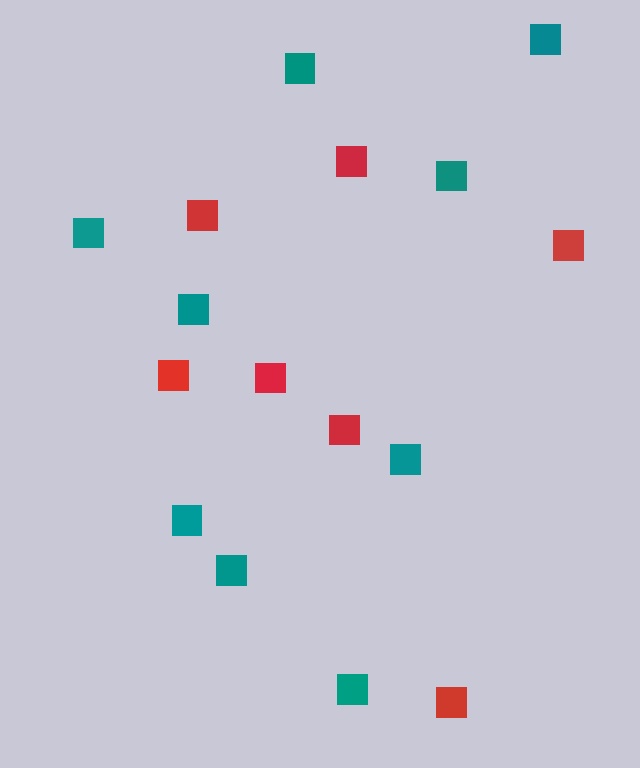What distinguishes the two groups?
There are 2 groups: one group of red squares (7) and one group of teal squares (9).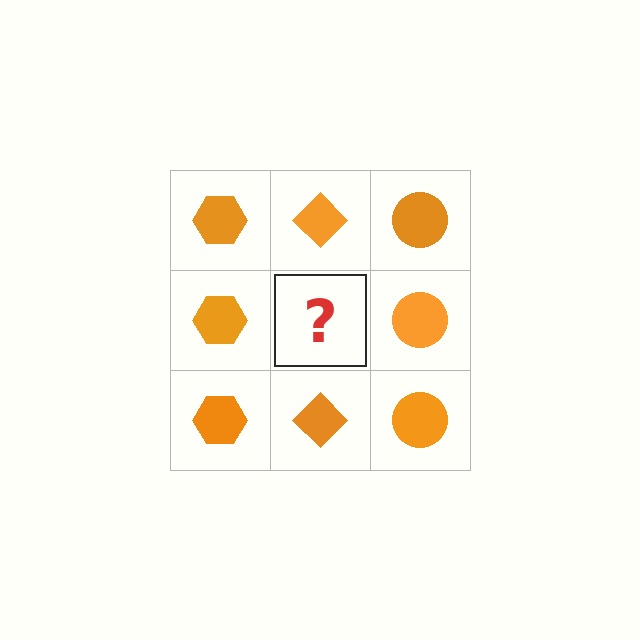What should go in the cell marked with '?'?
The missing cell should contain an orange diamond.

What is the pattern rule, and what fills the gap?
The rule is that each column has a consistent shape. The gap should be filled with an orange diamond.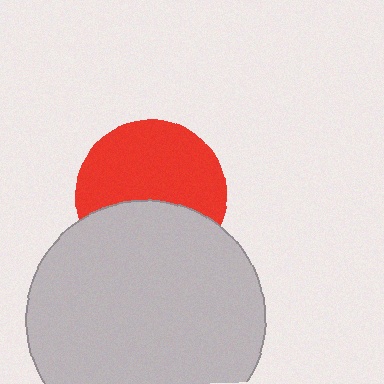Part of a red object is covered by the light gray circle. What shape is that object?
It is a circle.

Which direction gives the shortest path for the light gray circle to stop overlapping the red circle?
Moving down gives the shortest separation.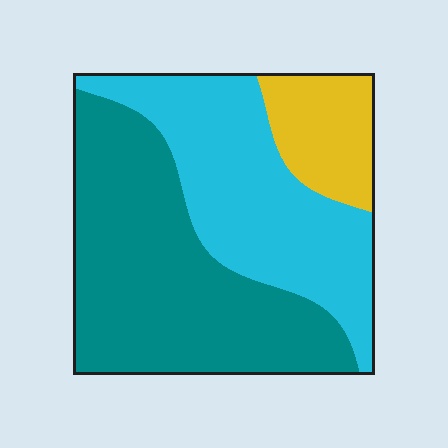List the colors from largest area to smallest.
From largest to smallest: teal, cyan, yellow.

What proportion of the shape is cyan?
Cyan takes up between a quarter and a half of the shape.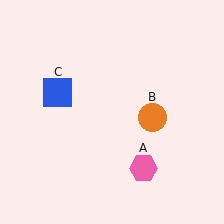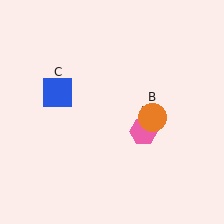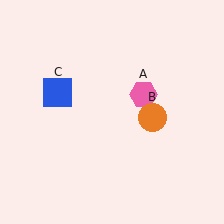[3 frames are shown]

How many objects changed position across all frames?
1 object changed position: pink hexagon (object A).